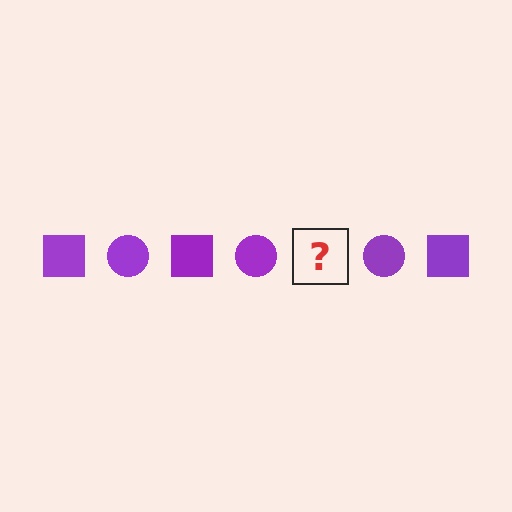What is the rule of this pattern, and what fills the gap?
The rule is that the pattern cycles through square, circle shapes in purple. The gap should be filled with a purple square.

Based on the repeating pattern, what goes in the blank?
The blank should be a purple square.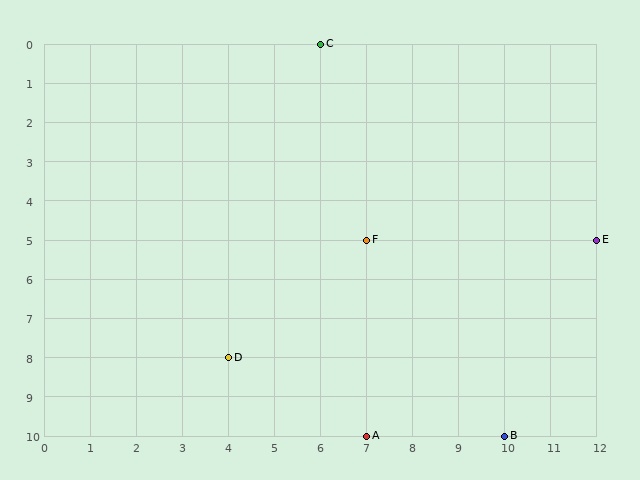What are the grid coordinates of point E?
Point E is at grid coordinates (12, 5).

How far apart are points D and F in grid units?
Points D and F are 3 columns and 3 rows apart (about 4.2 grid units diagonally).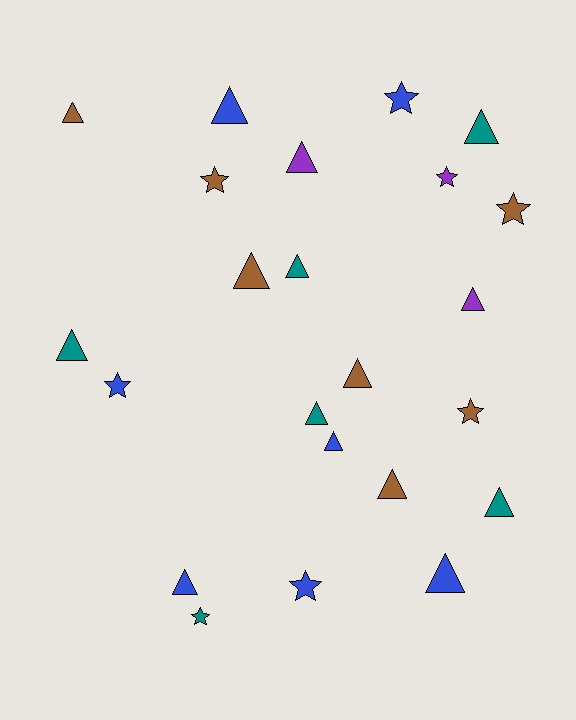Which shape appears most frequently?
Triangle, with 15 objects.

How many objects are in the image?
There are 23 objects.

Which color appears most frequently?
Brown, with 7 objects.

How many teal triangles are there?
There are 5 teal triangles.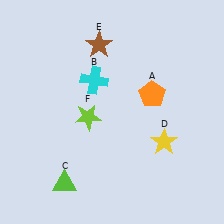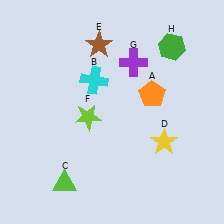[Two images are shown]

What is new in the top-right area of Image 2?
A purple cross (G) was added in the top-right area of Image 2.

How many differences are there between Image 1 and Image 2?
There are 2 differences between the two images.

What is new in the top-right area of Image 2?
A green hexagon (H) was added in the top-right area of Image 2.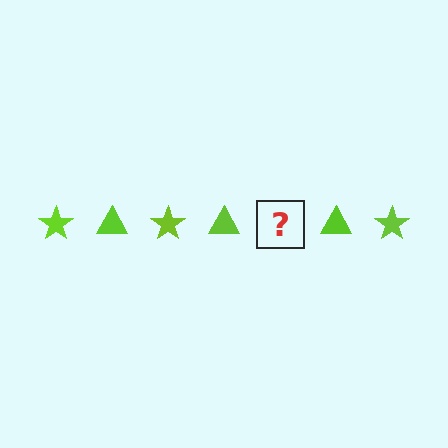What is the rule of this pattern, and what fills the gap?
The rule is that the pattern cycles through star, triangle shapes in lime. The gap should be filled with a lime star.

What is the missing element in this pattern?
The missing element is a lime star.